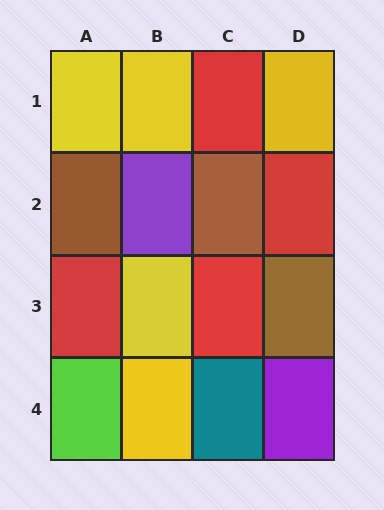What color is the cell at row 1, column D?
Yellow.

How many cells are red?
4 cells are red.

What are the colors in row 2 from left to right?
Brown, purple, brown, red.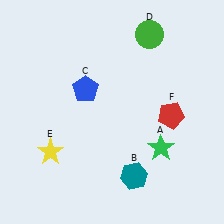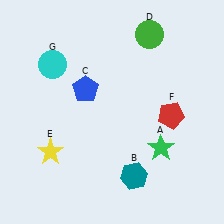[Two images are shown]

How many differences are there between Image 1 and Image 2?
There is 1 difference between the two images.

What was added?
A cyan circle (G) was added in Image 2.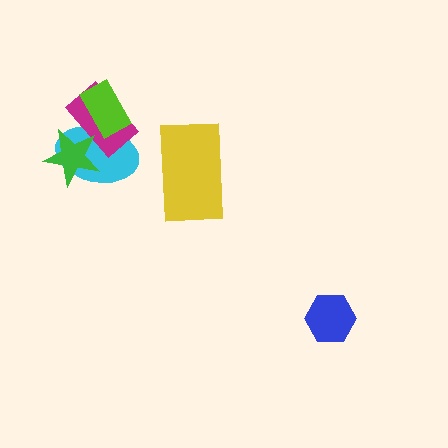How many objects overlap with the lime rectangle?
2 objects overlap with the lime rectangle.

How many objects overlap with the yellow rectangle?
0 objects overlap with the yellow rectangle.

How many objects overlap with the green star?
2 objects overlap with the green star.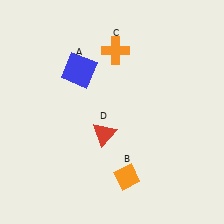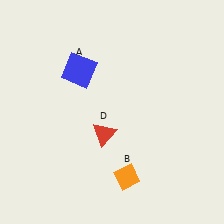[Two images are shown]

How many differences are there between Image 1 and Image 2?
There is 1 difference between the two images.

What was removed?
The orange cross (C) was removed in Image 2.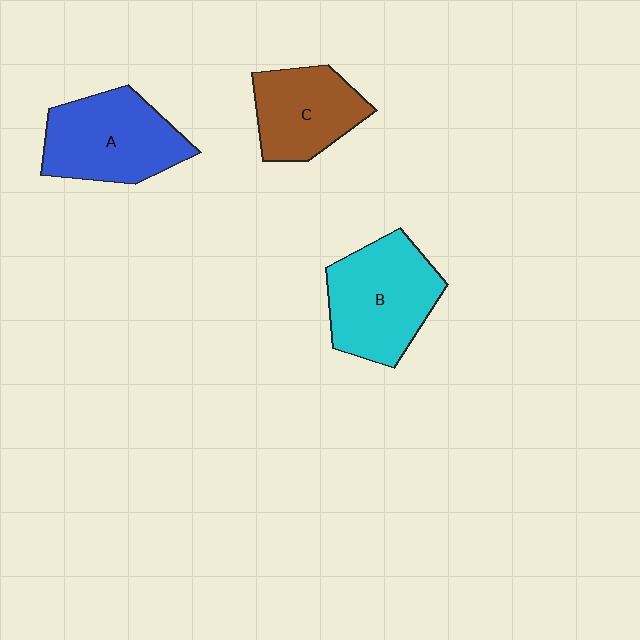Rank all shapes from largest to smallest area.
From largest to smallest: B (cyan), A (blue), C (brown).